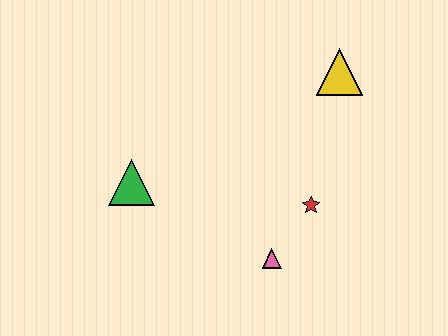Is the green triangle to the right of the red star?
No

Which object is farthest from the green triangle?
The yellow triangle is farthest from the green triangle.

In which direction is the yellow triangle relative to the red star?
The yellow triangle is above the red star.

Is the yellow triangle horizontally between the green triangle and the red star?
No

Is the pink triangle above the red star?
No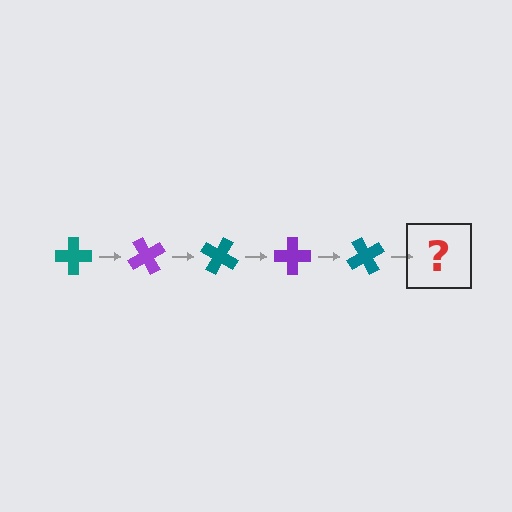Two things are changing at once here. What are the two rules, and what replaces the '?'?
The two rules are that it rotates 60 degrees each step and the color cycles through teal and purple. The '?' should be a purple cross, rotated 300 degrees from the start.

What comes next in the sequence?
The next element should be a purple cross, rotated 300 degrees from the start.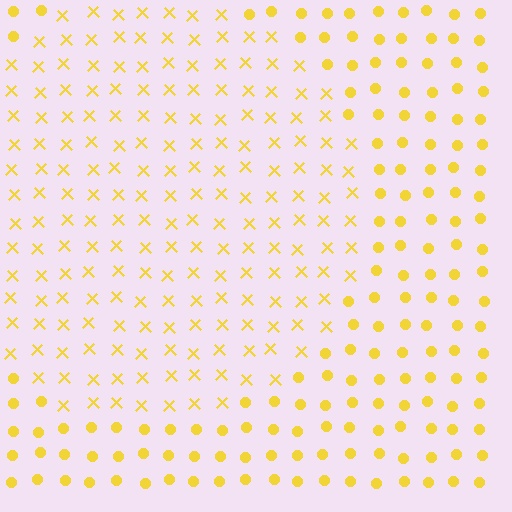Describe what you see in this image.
The image is filled with small yellow elements arranged in a uniform grid. A circle-shaped region contains X marks, while the surrounding area contains circles. The boundary is defined purely by the change in element shape.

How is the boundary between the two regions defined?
The boundary is defined by a change in element shape: X marks inside vs. circles outside. All elements share the same color and spacing.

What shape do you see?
I see a circle.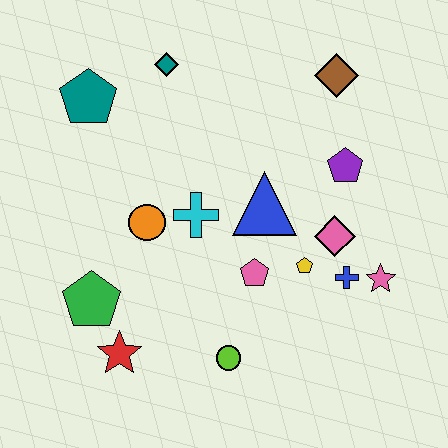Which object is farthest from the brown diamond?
The red star is farthest from the brown diamond.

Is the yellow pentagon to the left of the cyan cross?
No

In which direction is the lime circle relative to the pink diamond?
The lime circle is below the pink diamond.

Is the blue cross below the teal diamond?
Yes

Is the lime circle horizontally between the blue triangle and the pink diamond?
No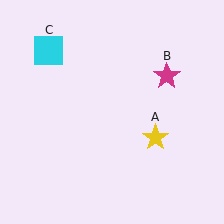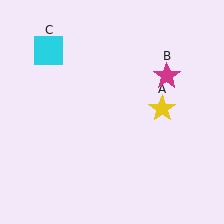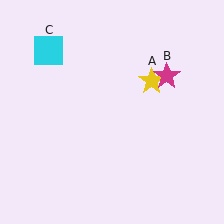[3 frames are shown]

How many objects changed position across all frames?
1 object changed position: yellow star (object A).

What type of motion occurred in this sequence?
The yellow star (object A) rotated counterclockwise around the center of the scene.